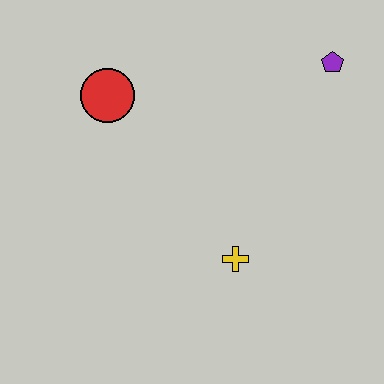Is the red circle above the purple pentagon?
No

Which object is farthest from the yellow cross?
The purple pentagon is farthest from the yellow cross.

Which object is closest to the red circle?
The yellow cross is closest to the red circle.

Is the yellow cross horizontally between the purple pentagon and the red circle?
Yes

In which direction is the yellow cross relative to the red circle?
The yellow cross is below the red circle.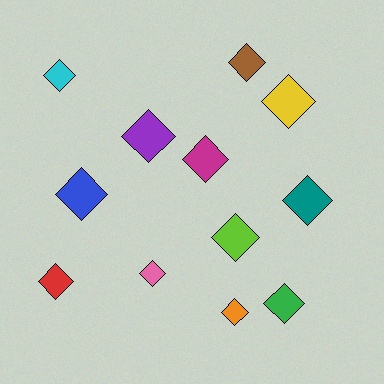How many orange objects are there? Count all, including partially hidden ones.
There is 1 orange object.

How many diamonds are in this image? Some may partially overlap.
There are 12 diamonds.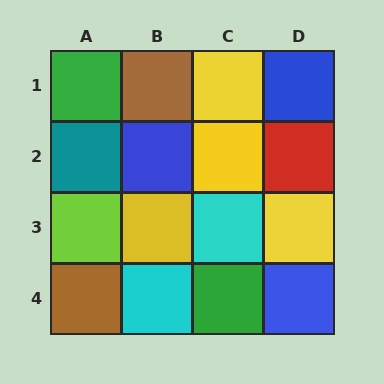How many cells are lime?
1 cell is lime.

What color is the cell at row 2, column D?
Red.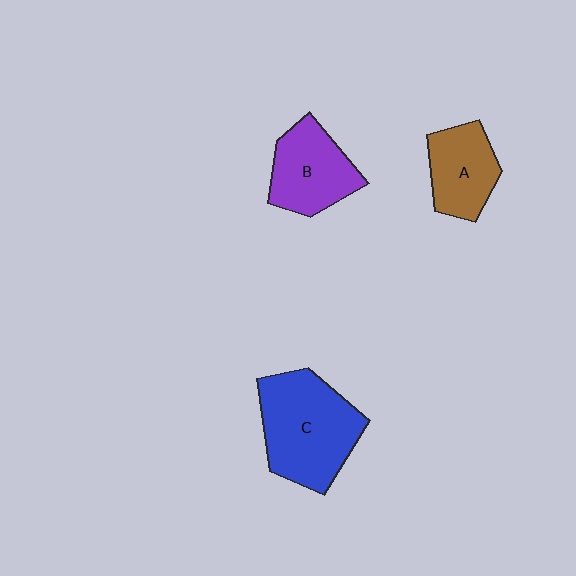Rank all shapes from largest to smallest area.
From largest to smallest: C (blue), B (purple), A (brown).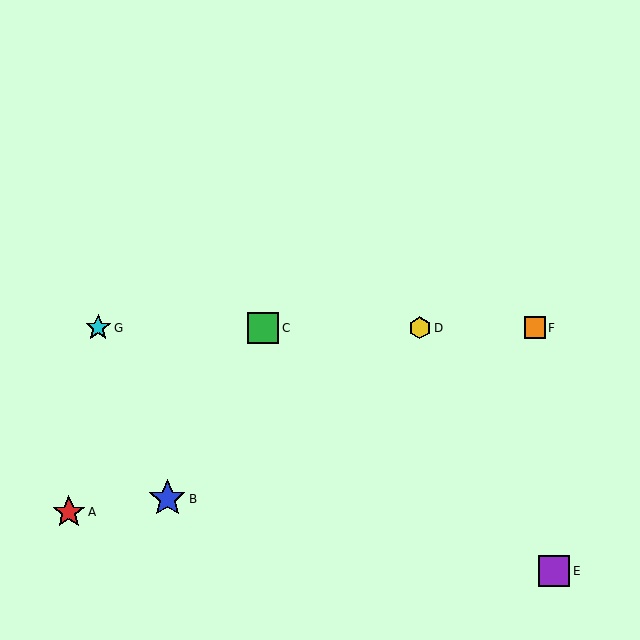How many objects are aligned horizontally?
4 objects (C, D, F, G) are aligned horizontally.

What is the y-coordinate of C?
Object C is at y≈328.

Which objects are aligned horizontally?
Objects C, D, F, G are aligned horizontally.